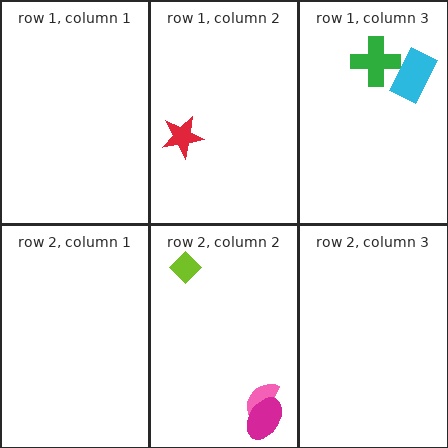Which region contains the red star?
The row 1, column 2 region.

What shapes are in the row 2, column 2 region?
The lime diamond, the pink semicircle, the magenta ellipse.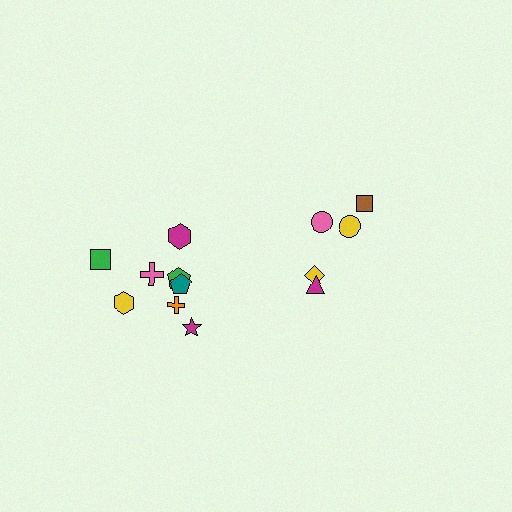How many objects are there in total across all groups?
There are 13 objects.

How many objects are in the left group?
There are 8 objects.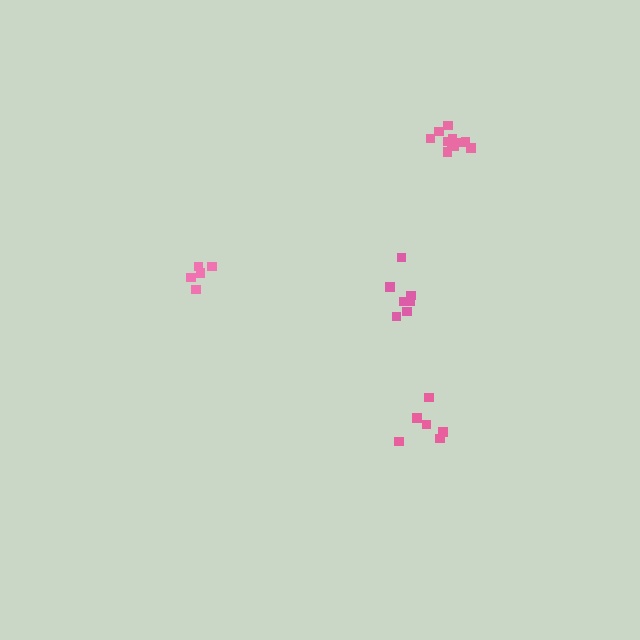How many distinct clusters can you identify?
There are 4 distinct clusters.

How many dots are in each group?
Group 1: 5 dots, Group 2: 11 dots, Group 3: 7 dots, Group 4: 6 dots (29 total).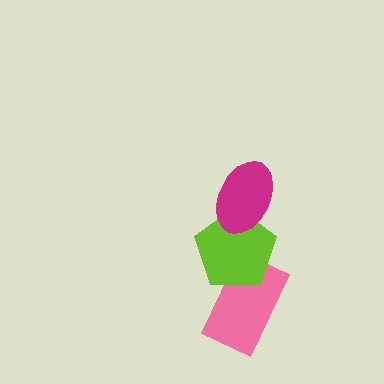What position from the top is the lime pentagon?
The lime pentagon is 2nd from the top.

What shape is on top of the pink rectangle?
The lime pentagon is on top of the pink rectangle.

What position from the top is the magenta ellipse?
The magenta ellipse is 1st from the top.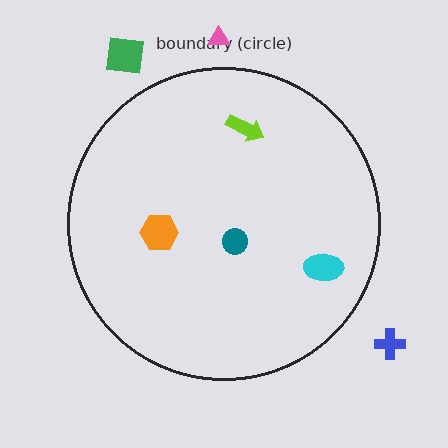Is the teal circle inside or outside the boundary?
Inside.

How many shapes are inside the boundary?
4 inside, 3 outside.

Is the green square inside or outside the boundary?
Outside.